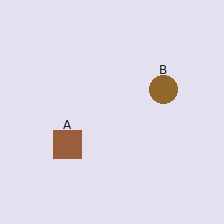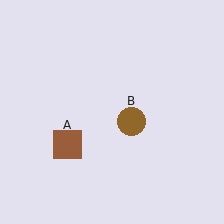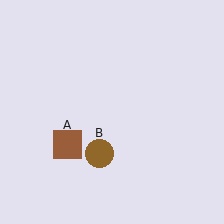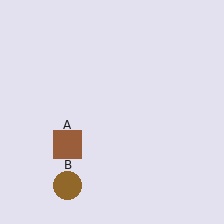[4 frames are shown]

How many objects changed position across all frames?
1 object changed position: brown circle (object B).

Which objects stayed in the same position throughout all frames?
Brown square (object A) remained stationary.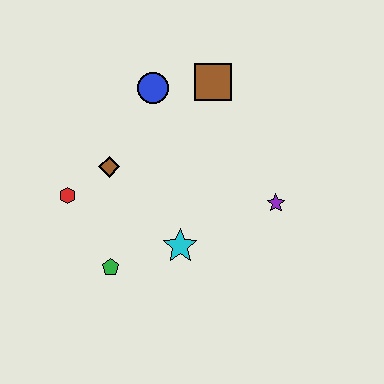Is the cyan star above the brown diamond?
No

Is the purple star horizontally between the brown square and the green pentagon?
No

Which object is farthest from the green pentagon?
The brown square is farthest from the green pentagon.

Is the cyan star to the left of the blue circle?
No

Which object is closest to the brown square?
The blue circle is closest to the brown square.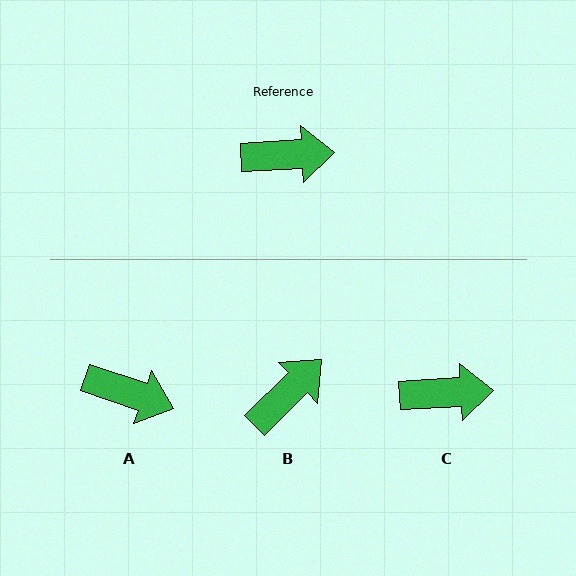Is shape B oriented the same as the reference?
No, it is off by about 41 degrees.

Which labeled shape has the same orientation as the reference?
C.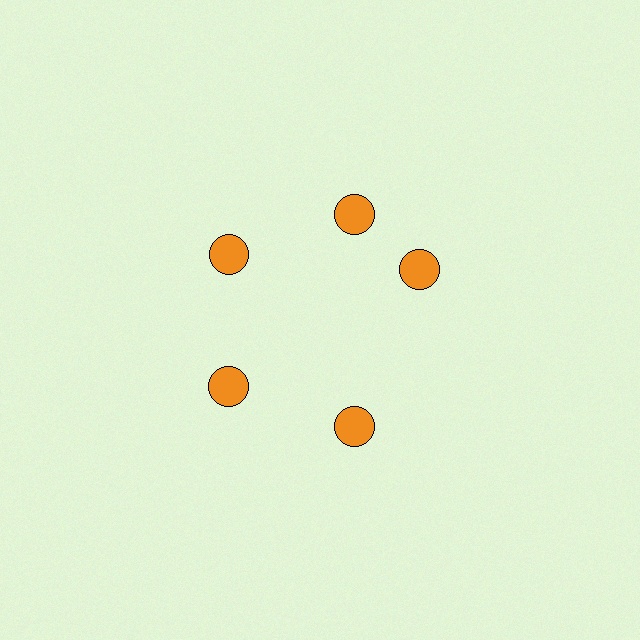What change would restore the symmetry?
The symmetry would be restored by rotating it back into even spacing with its neighbors so that all 5 circles sit at equal angles and equal distance from the center.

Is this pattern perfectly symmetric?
No. The 5 orange circles are arranged in a ring, but one element near the 3 o'clock position is rotated out of alignment along the ring, breaking the 5-fold rotational symmetry.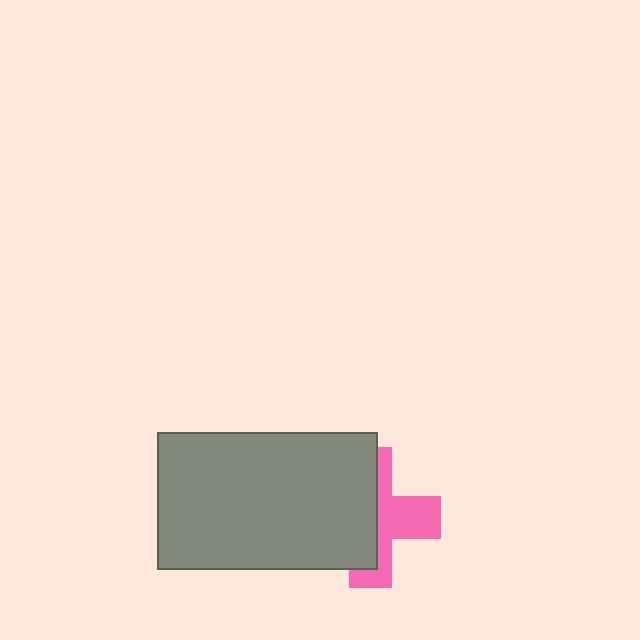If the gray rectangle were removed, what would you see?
You would see the complete pink cross.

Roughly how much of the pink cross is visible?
About half of it is visible (roughly 45%).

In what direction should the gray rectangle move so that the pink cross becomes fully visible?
The gray rectangle should move left. That is the shortest direction to clear the overlap and leave the pink cross fully visible.